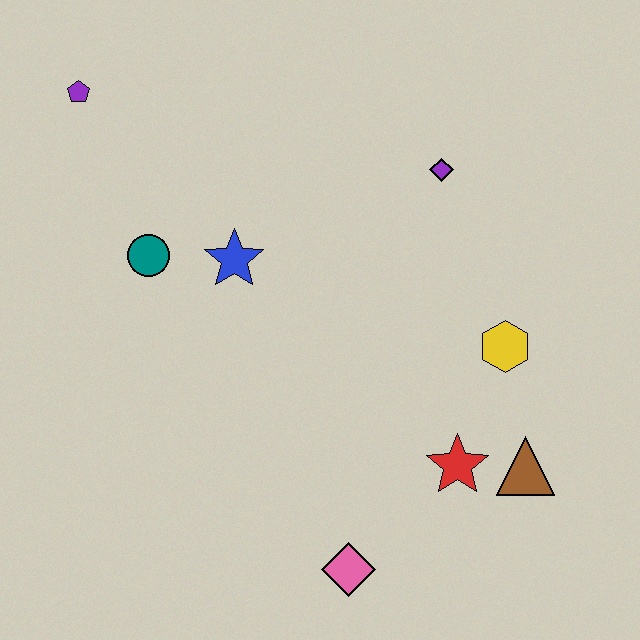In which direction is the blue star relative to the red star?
The blue star is to the left of the red star.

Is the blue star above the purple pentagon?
No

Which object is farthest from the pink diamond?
The purple pentagon is farthest from the pink diamond.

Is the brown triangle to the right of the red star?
Yes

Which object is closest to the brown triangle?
The red star is closest to the brown triangle.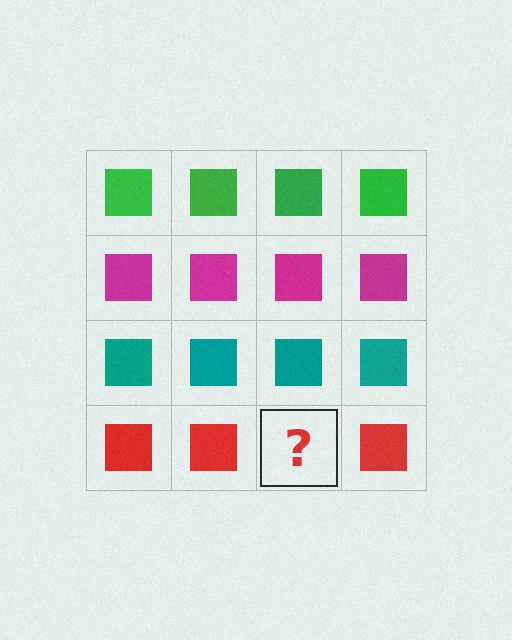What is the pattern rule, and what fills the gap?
The rule is that each row has a consistent color. The gap should be filled with a red square.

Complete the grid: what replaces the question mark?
The question mark should be replaced with a red square.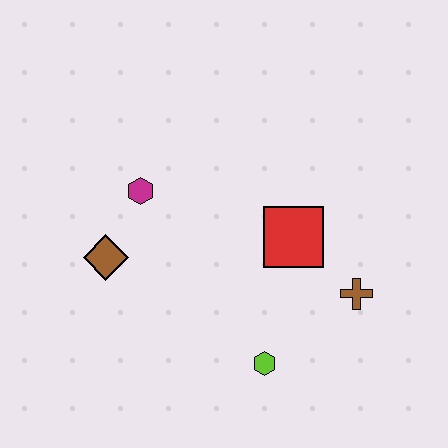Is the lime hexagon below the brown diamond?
Yes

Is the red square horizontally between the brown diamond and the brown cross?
Yes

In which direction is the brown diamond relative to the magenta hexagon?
The brown diamond is below the magenta hexagon.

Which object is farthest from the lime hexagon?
The magenta hexagon is farthest from the lime hexagon.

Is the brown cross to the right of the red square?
Yes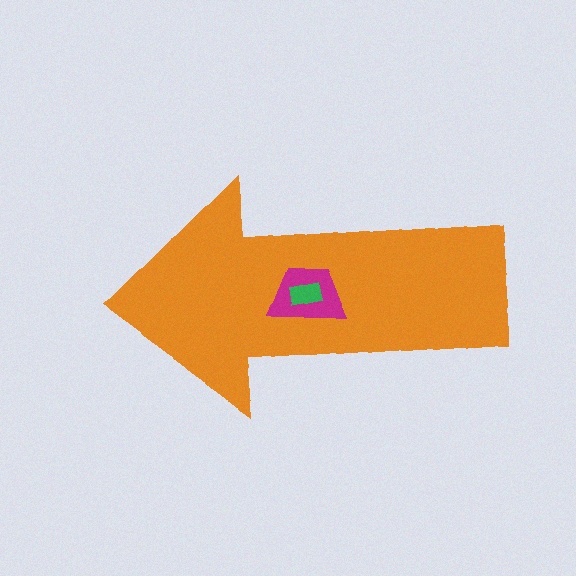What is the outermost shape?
The orange arrow.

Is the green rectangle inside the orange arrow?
Yes.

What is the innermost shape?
The green rectangle.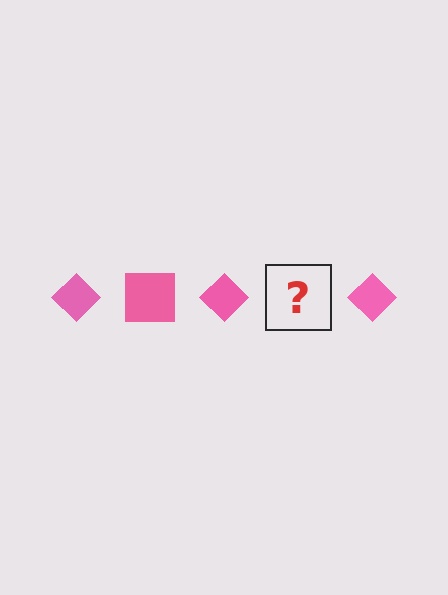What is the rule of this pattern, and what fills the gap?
The rule is that the pattern cycles through diamond, square shapes in pink. The gap should be filled with a pink square.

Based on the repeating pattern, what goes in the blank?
The blank should be a pink square.